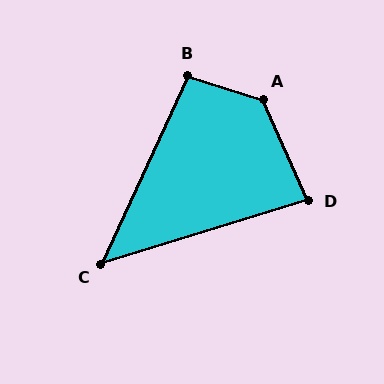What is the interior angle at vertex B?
Approximately 97 degrees (obtuse).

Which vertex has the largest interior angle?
A, at approximately 132 degrees.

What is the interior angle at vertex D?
Approximately 83 degrees (acute).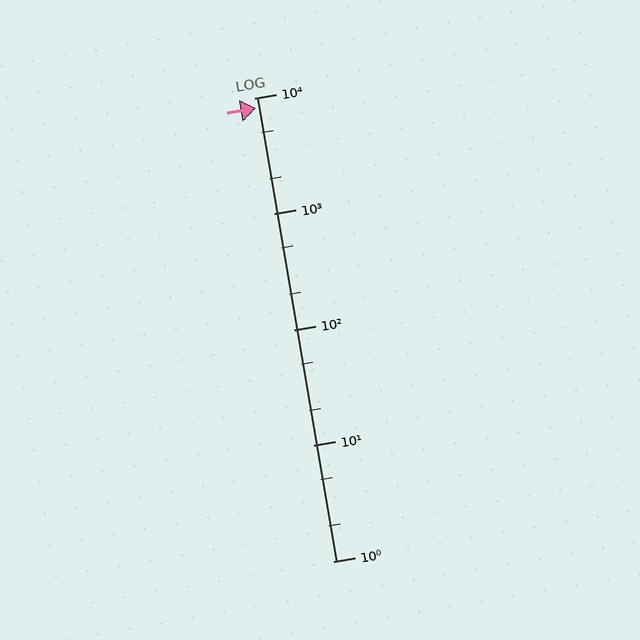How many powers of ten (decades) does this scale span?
The scale spans 4 decades, from 1 to 10000.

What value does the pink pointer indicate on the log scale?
The pointer indicates approximately 8100.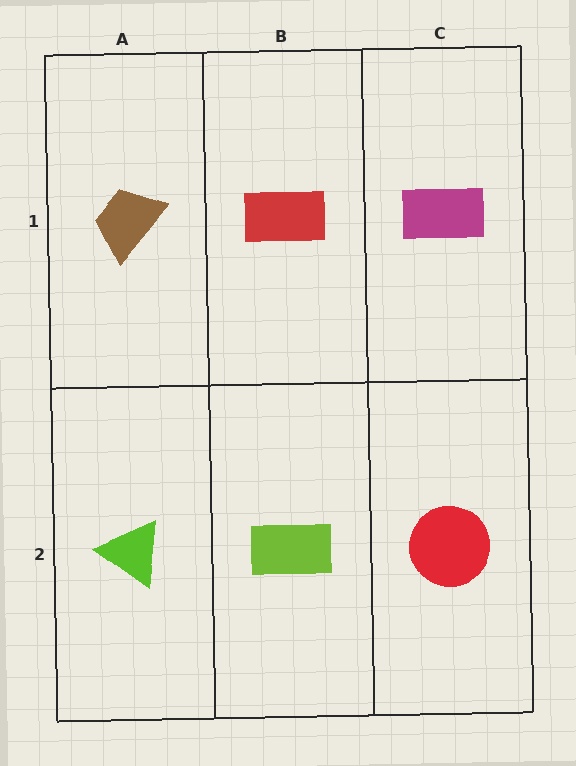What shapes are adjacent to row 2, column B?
A red rectangle (row 1, column B), a lime triangle (row 2, column A), a red circle (row 2, column C).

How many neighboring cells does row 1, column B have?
3.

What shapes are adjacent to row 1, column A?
A lime triangle (row 2, column A), a red rectangle (row 1, column B).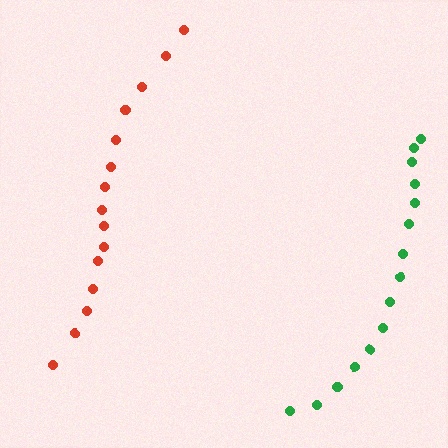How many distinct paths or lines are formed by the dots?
There are 2 distinct paths.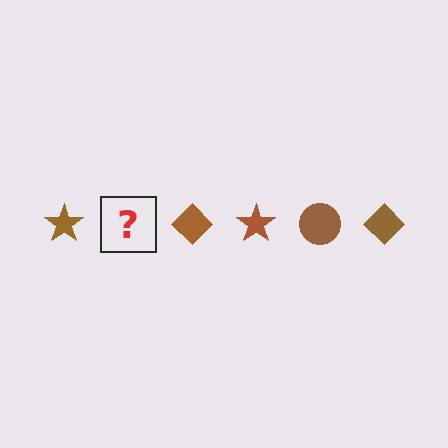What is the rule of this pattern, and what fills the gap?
The rule is that the pattern cycles through star, circle, diamond shapes in brown. The gap should be filled with a brown circle.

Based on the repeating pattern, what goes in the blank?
The blank should be a brown circle.